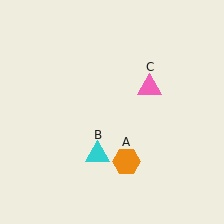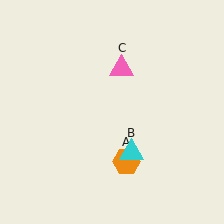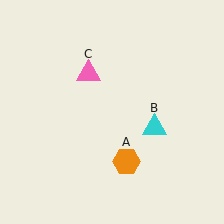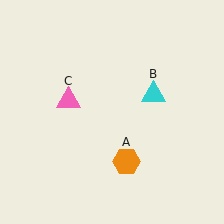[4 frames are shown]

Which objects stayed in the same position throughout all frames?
Orange hexagon (object A) remained stationary.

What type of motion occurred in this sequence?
The cyan triangle (object B), pink triangle (object C) rotated counterclockwise around the center of the scene.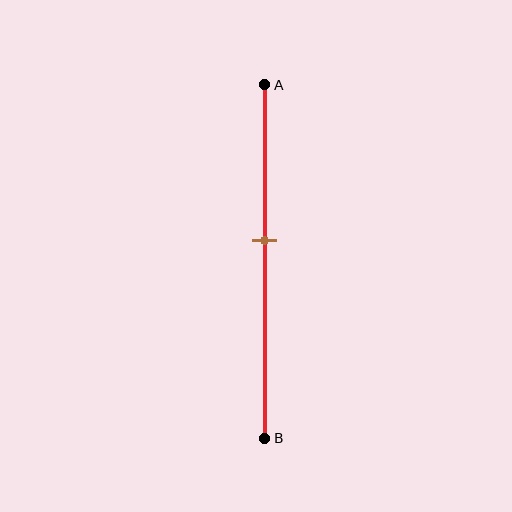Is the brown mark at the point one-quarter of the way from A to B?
No, the mark is at about 45% from A, not at the 25% one-quarter point.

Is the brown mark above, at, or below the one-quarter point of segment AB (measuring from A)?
The brown mark is below the one-quarter point of segment AB.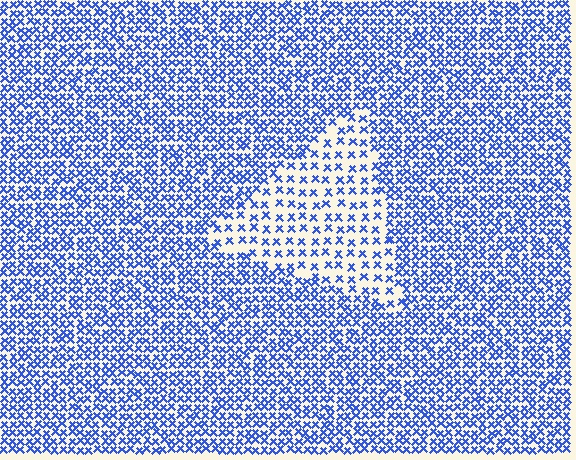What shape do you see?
I see a triangle.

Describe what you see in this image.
The image contains small blue elements arranged at two different densities. A triangle-shaped region is visible where the elements are less densely packed than the surrounding area.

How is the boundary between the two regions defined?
The boundary is defined by a change in element density (approximately 2.2x ratio). All elements are the same color, size, and shape.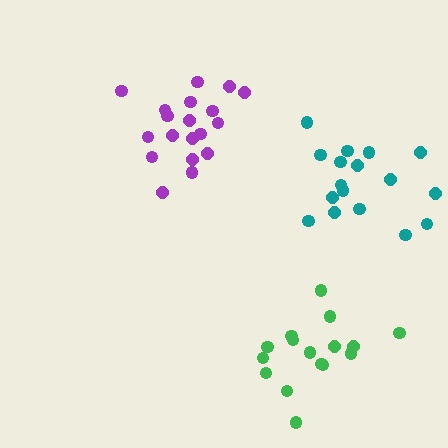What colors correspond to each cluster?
The clusters are colored: green, purple, teal.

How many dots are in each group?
Group 1: 16 dots, Group 2: 19 dots, Group 3: 17 dots (52 total).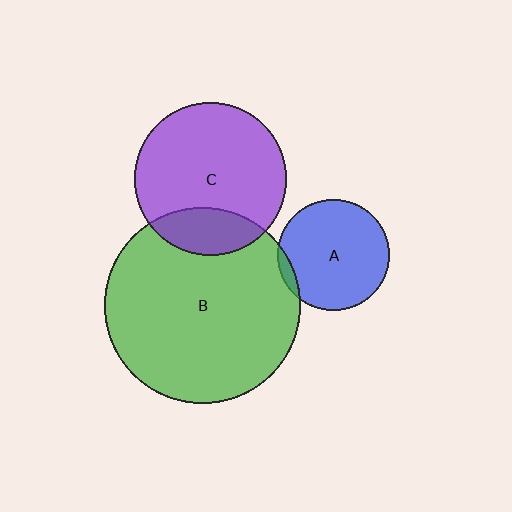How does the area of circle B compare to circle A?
Approximately 3.1 times.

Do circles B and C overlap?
Yes.